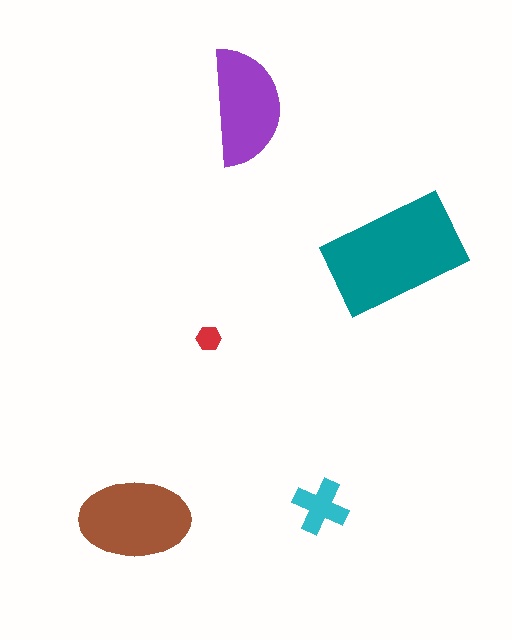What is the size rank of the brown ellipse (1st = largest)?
2nd.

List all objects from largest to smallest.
The teal rectangle, the brown ellipse, the purple semicircle, the cyan cross, the red hexagon.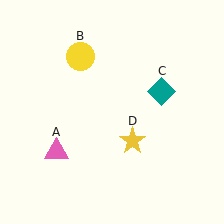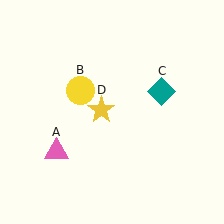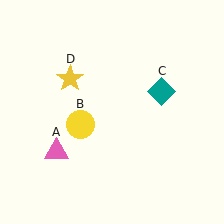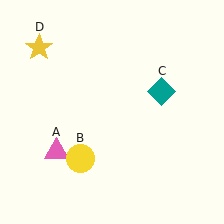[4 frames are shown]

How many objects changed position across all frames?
2 objects changed position: yellow circle (object B), yellow star (object D).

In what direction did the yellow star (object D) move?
The yellow star (object D) moved up and to the left.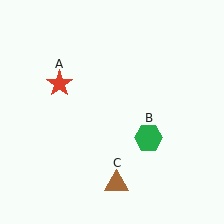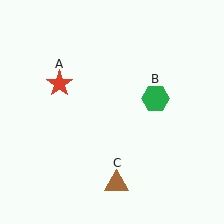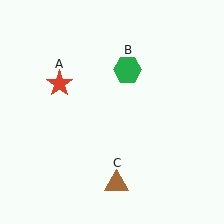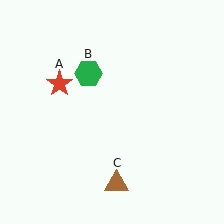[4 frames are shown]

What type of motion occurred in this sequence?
The green hexagon (object B) rotated counterclockwise around the center of the scene.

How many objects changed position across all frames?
1 object changed position: green hexagon (object B).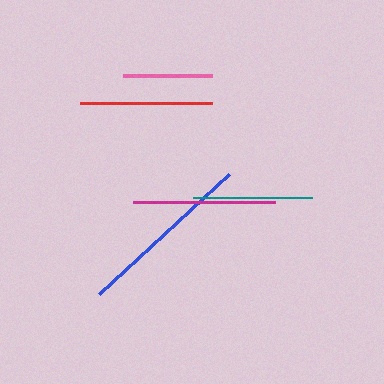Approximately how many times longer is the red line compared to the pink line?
The red line is approximately 1.5 times the length of the pink line.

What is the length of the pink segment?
The pink segment is approximately 89 pixels long.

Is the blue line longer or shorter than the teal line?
The blue line is longer than the teal line.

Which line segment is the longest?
The blue line is the longest at approximately 176 pixels.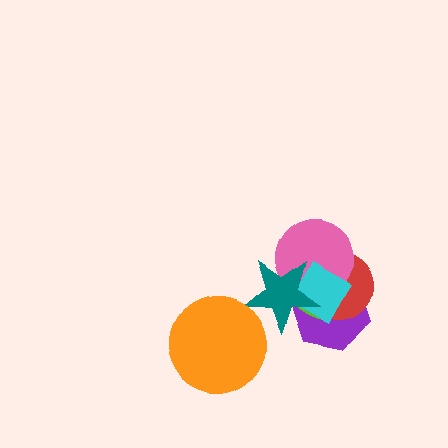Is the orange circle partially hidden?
No, no other shape covers it.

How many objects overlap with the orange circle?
0 objects overlap with the orange circle.